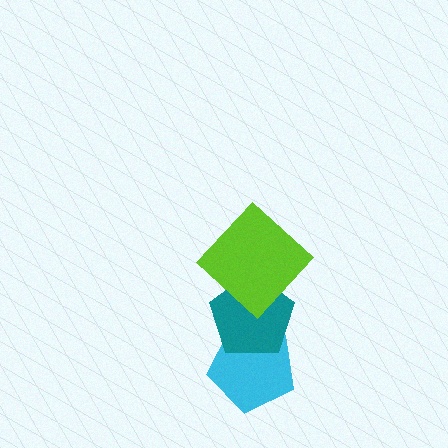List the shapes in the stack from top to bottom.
From top to bottom: the lime diamond, the teal pentagon, the cyan pentagon.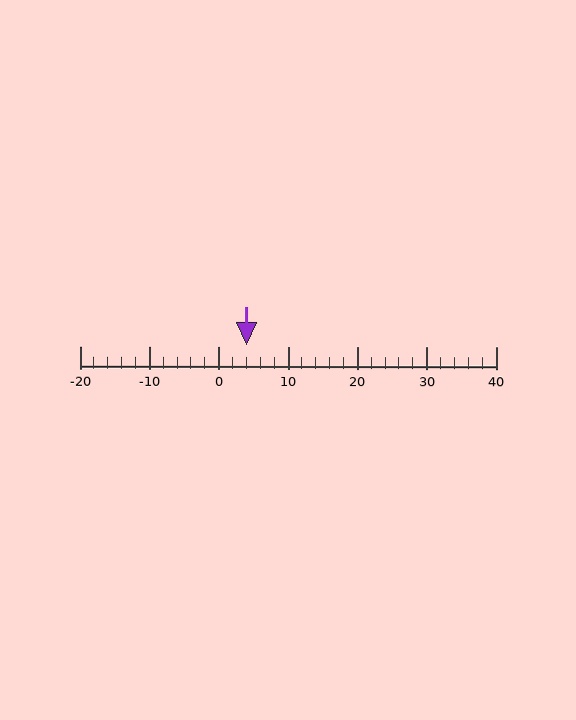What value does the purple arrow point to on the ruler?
The purple arrow points to approximately 4.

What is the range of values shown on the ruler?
The ruler shows values from -20 to 40.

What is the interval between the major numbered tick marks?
The major tick marks are spaced 10 units apart.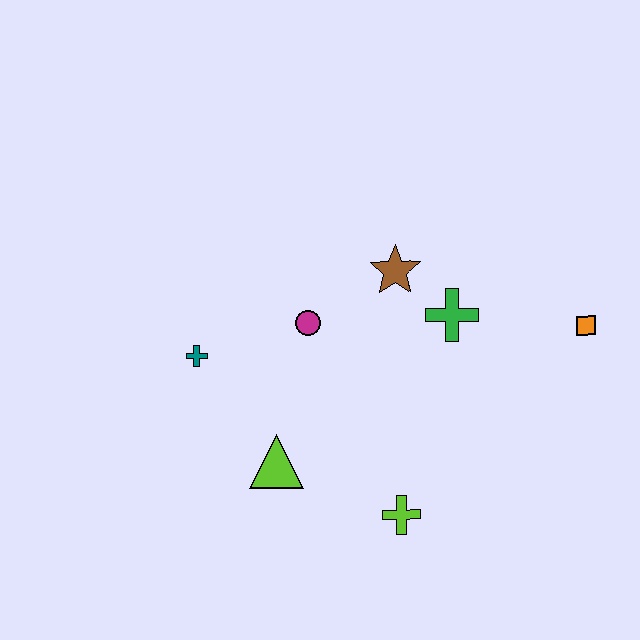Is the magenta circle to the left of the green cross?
Yes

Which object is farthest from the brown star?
The lime cross is farthest from the brown star.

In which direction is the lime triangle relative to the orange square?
The lime triangle is to the left of the orange square.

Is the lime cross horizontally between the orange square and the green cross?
No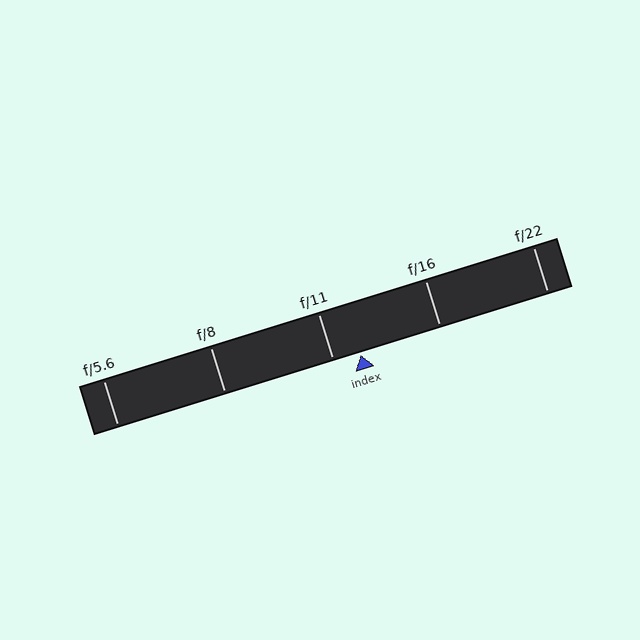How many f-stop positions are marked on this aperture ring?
There are 5 f-stop positions marked.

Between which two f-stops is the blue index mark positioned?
The index mark is between f/11 and f/16.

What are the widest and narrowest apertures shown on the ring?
The widest aperture shown is f/5.6 and the narrowest is f/22.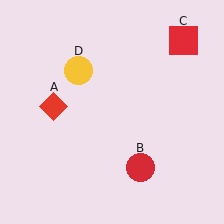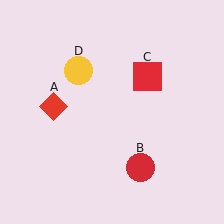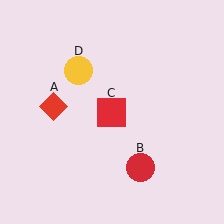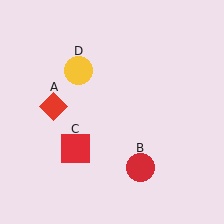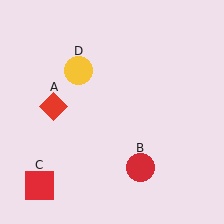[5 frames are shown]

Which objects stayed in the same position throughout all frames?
Red diamond (object A) and red circle (object B) and yellow circle (object D) remained stationary.